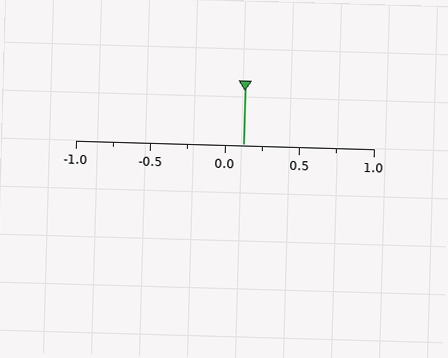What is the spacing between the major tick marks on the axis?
The major ticks are spaced 0.5 apart.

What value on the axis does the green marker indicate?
The marker indicates approximately 0.12.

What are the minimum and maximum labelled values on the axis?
The axis runs from -1.0 to 1.0.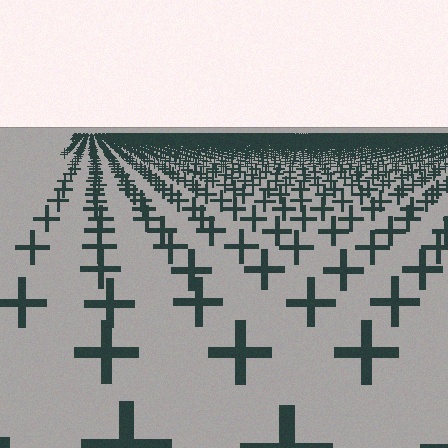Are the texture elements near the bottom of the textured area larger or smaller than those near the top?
Larger. Near the bottom, elements are closer to the viewer and appear at a bigger on-screen size.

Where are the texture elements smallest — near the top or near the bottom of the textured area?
Near the top.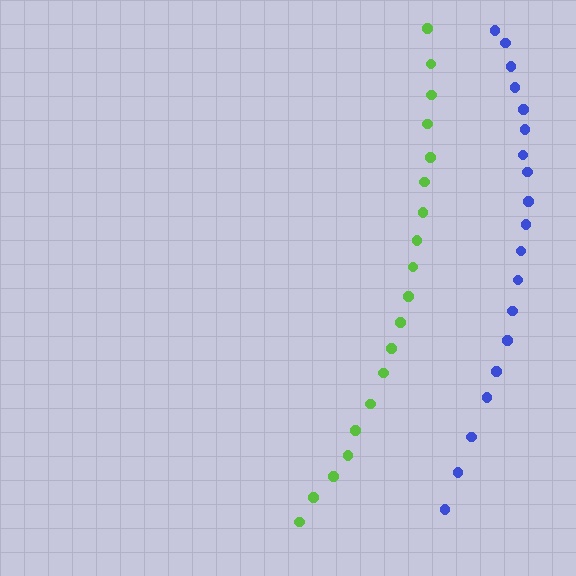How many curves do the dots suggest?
There are 2 distinct paths.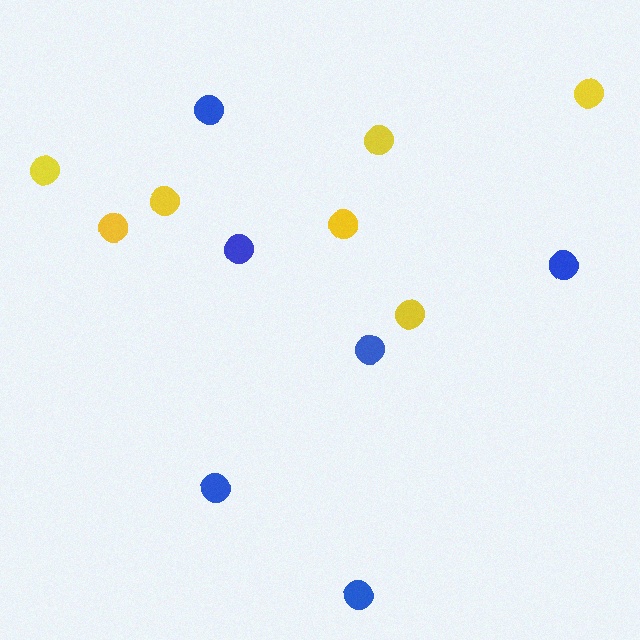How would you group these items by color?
There are 2 groups: one group of blue circles (6) and one group of yellow circles (7).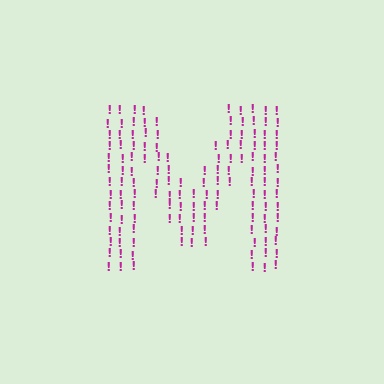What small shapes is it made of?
It is made of small exclamation marks.